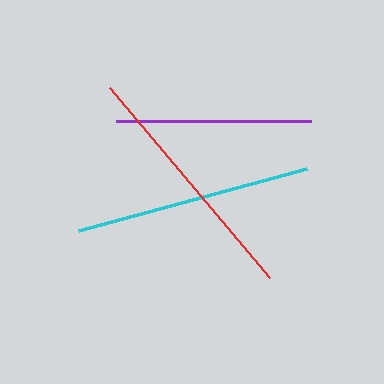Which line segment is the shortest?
The purple line is the shortest at approximately 195 pixels.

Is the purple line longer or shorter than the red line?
The red line is longer than the purple line.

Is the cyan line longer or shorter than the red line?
The red line is longer than the cyan line.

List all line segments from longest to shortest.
From longest to shortest: red, cyan, purple.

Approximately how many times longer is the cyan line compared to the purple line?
The cyan line is approximately 1.2 times the length of the purple line.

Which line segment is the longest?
The red line is the longest at approximately 249 pixels.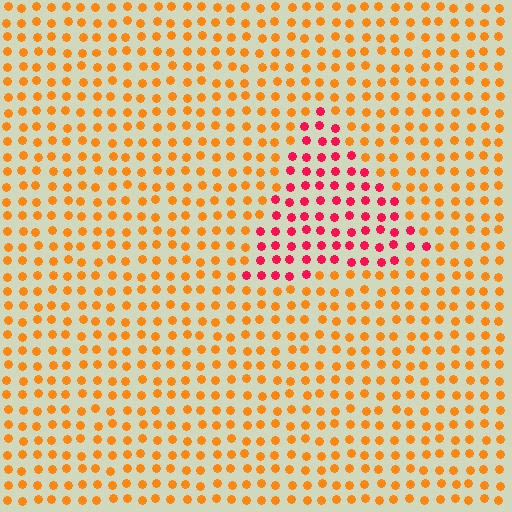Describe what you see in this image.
The image is filled with small orange elements in a uniform arrangement. A triangle-shaped region is visible where the elements are tinted to a slightly different hue, forming a subtle color boundary.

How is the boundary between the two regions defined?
The boundary is defined purely by a slight shift in hue (about 47 degrees). Spacing, size, and orientation are identical on both sides.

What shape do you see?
I see a triangle.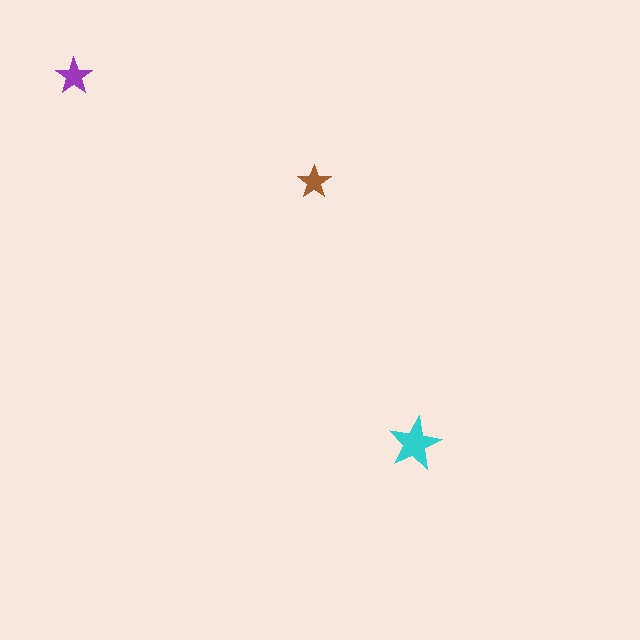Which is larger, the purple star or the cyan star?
The cyan one.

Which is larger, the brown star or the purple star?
The purple one.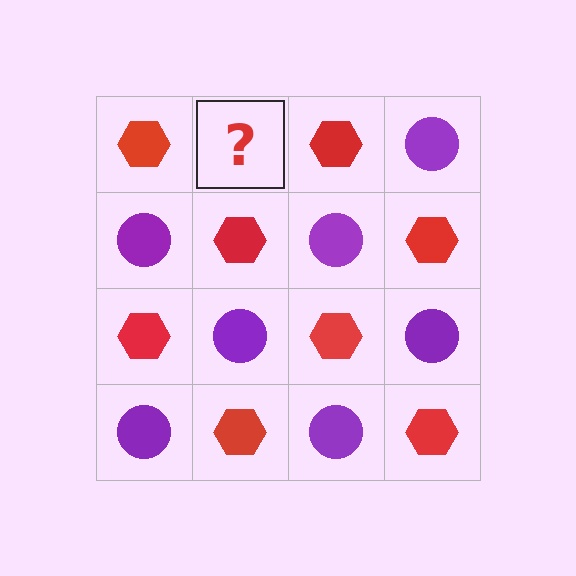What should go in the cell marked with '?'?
The missing cell should contain a purple circle.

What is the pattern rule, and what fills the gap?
The rule is that it alternates red hexagon and purple circle in a checkerboard pattern. The gap should be filled with a purple circle.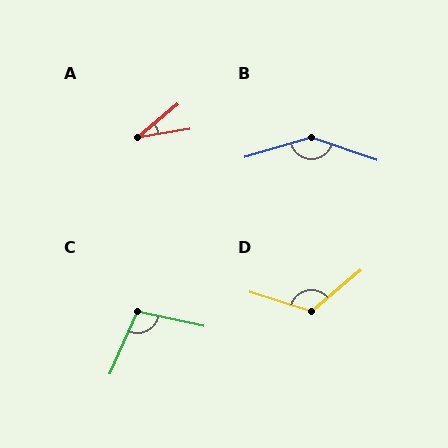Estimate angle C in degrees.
Approximately 102 degrees.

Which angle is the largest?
B, at approximately 145 degrees.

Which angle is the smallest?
A, at approximately 30 degrees.